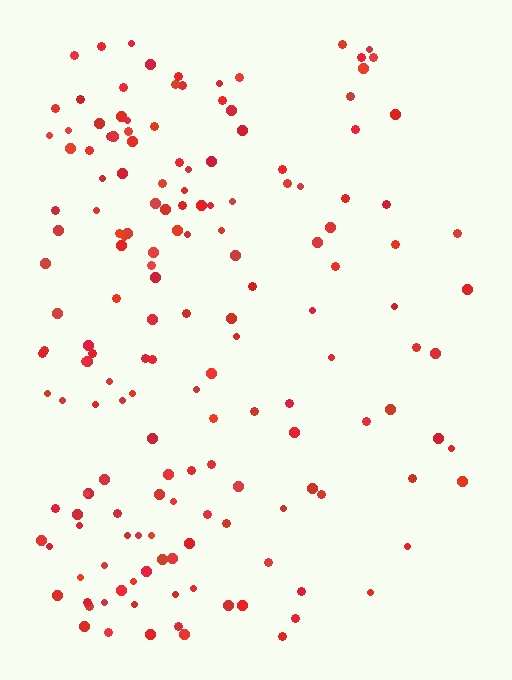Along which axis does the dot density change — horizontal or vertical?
Horizontal.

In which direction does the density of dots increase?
From right to left, with the left side densest.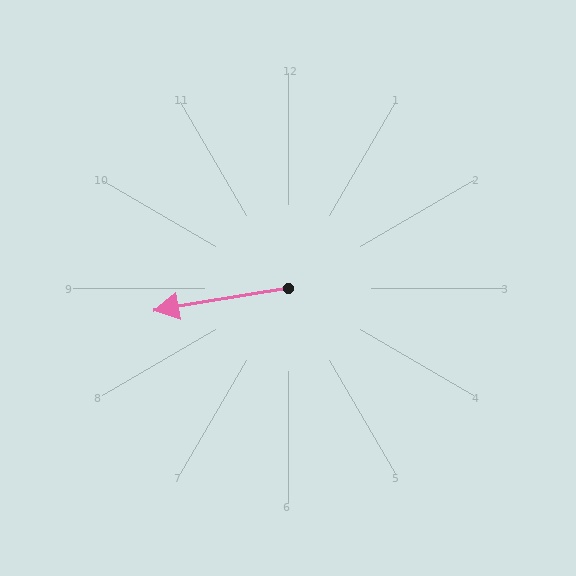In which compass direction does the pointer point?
West.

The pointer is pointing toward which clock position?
Roughly 9 o'clock.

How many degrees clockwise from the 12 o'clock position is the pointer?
Approximately 261 degrees.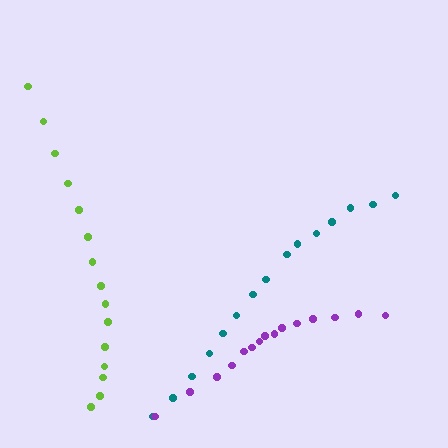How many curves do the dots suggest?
There are 3 distinct paths.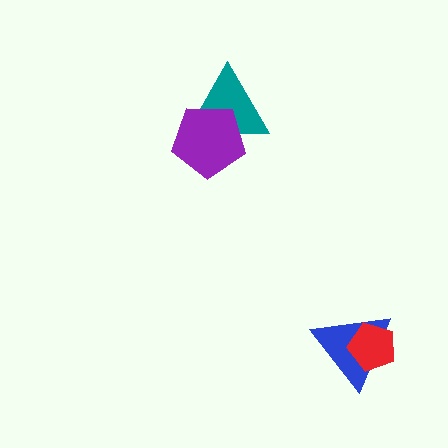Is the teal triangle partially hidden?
Yes, it is partially covered by another shape.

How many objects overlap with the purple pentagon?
1 object overlaps with the purple pentagon.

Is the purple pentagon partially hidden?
No, no other shape covers it.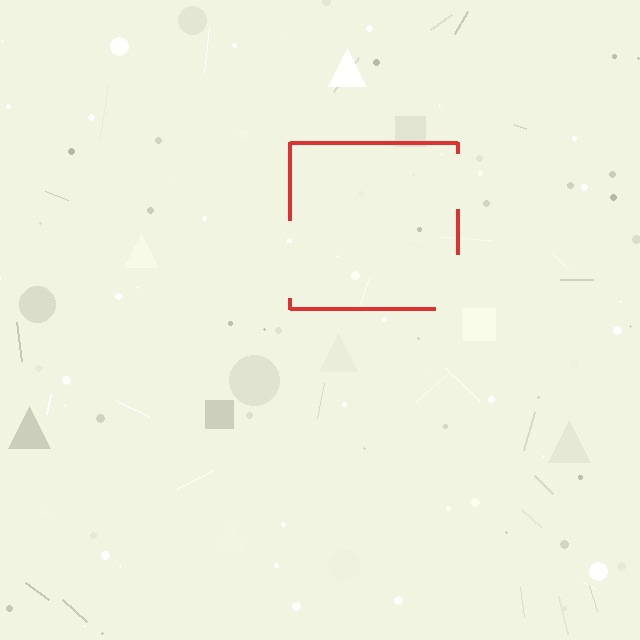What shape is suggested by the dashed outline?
The dashed outline suggests a square.